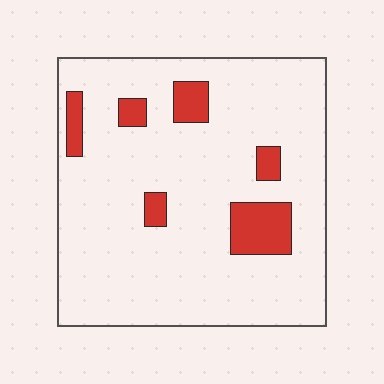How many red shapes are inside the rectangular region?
6.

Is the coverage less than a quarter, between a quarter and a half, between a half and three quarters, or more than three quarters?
Less than a quarter.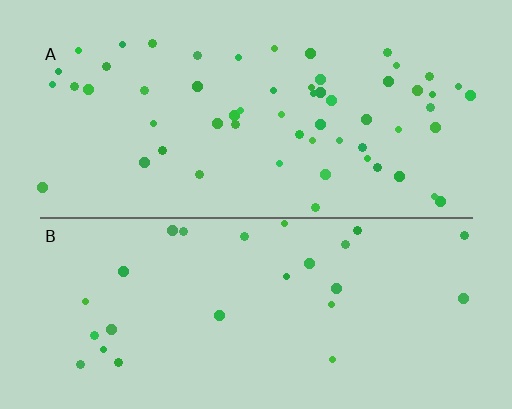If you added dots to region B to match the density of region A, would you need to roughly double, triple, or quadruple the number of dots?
Approximately double.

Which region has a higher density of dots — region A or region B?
A (the top).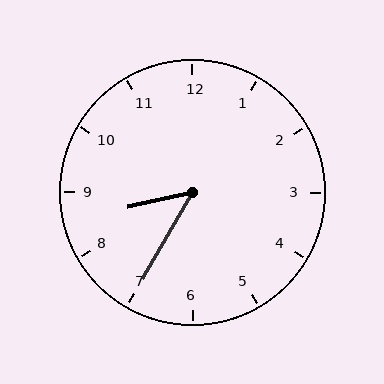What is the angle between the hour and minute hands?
Approximately 48 degrees.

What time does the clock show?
8:35.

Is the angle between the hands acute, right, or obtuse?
It is acute.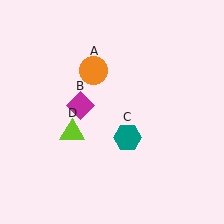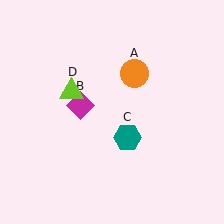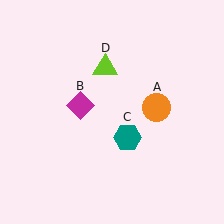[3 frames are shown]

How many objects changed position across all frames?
2 objects changed position: orange circle (object A), lime triangle (object D).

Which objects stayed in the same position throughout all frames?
Magenta diamond (object B) and teal hexagon (object C) remained stationary.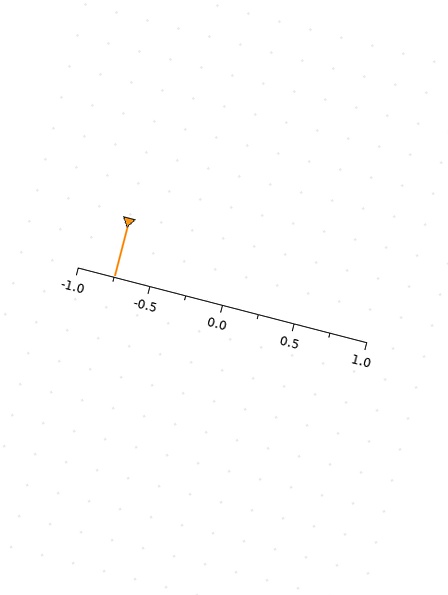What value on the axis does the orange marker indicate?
The marker indicates approximately -0.75.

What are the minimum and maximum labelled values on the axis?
The axis runs from -1.0 to 1.0.